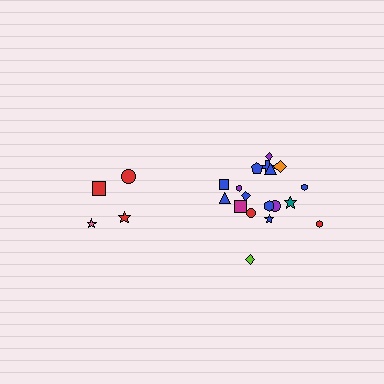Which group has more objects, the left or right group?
The right group.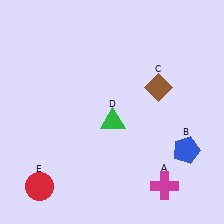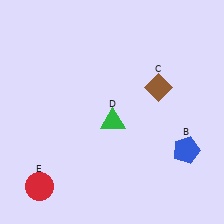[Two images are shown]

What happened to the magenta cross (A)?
The magenta cross (A) was removed in Image 2. It was in the bottom-right area of Image 1.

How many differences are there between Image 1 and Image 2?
There is 1 difference between the two images.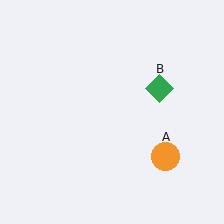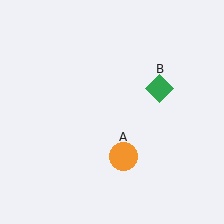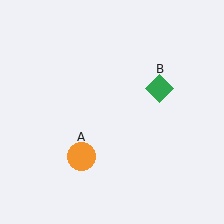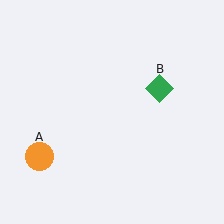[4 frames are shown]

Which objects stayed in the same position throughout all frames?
Green diamond (object B) remained stationary.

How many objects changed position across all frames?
1 object changed position: orange circle (object A).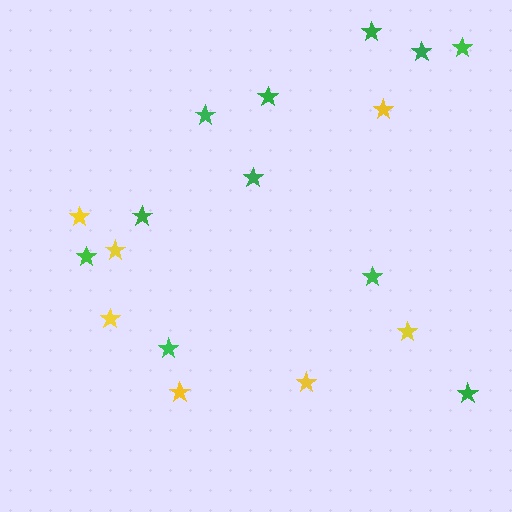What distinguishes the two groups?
There are 2 groups: one group of green stars (11) and one group of yellow stars (7).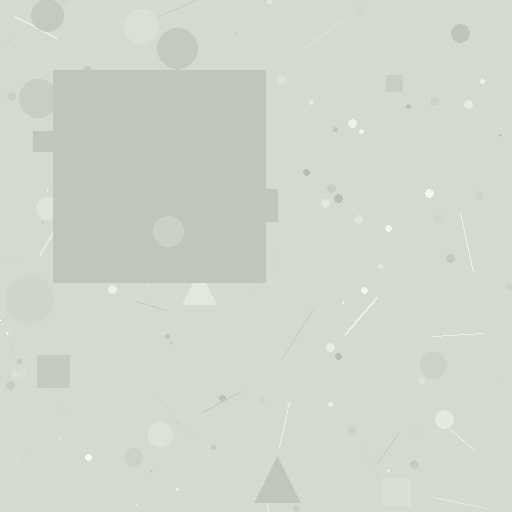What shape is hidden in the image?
A square is hidden in the image.